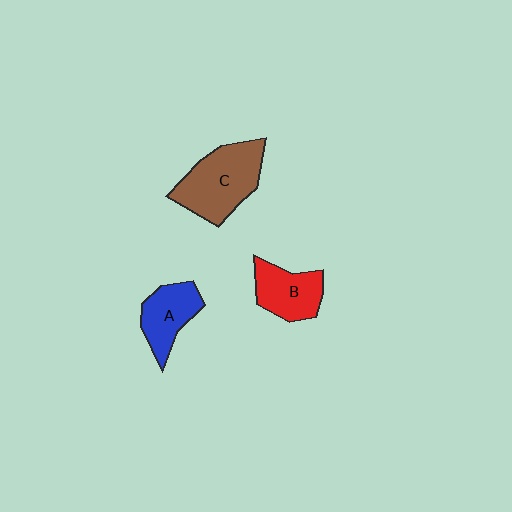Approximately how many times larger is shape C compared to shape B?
Approximately 1.5 times.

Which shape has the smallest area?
Shape A (blue).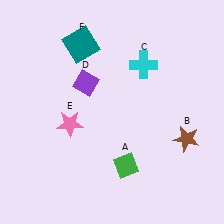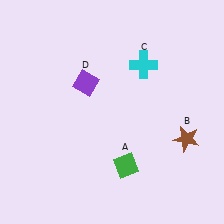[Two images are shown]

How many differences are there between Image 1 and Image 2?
There are 2 differences between the two images.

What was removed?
The teal square (F), the pink star (E) were removed in Image 2.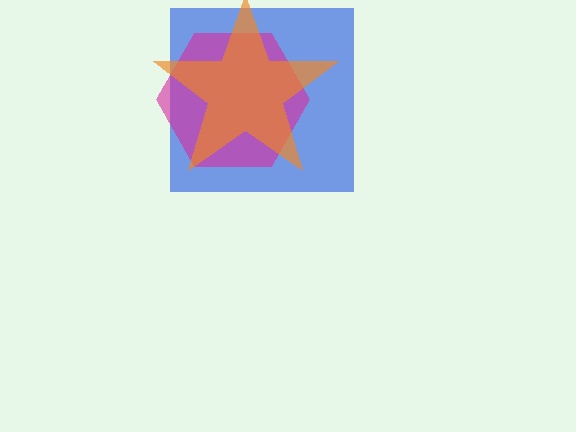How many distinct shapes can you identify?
There are 3 distinct shapes: a blue square, a magenta hexagon, an orange star.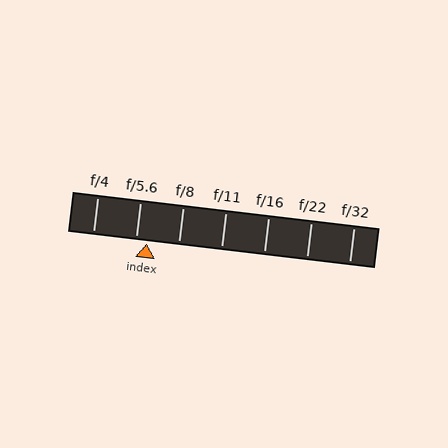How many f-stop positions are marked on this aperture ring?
There are 7 f-stop positions marked.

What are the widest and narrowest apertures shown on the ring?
The widest aperture shown is f/4 and the narrowest is f/32.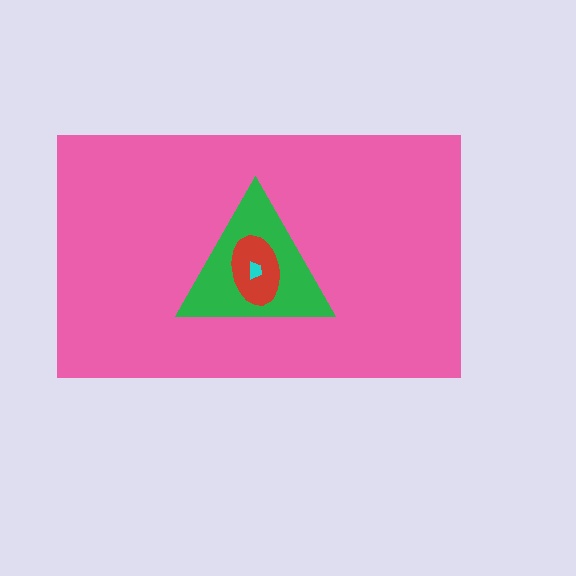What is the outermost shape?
The pink rectangle.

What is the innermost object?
The cyan trapezoid.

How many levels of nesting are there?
4.